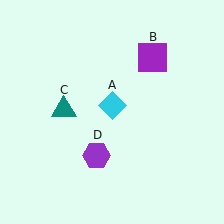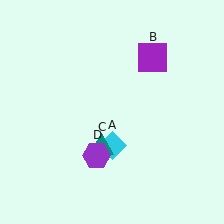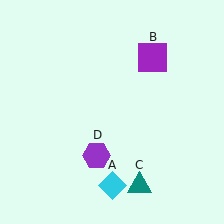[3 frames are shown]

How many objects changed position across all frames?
2 objects changed position: cyan diamond (object A), teal triangle (object C).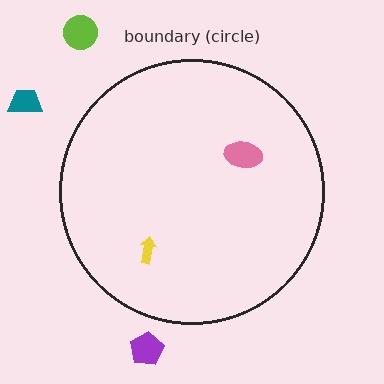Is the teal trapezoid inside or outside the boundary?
Outside.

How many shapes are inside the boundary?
2 inside, 3 outside.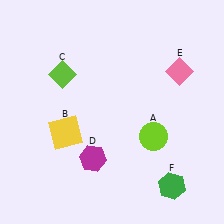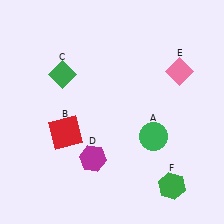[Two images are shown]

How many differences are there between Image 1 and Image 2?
There are 3 differences between the two images.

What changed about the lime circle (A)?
In Image 1, A is lime. In Image 2, it changed to green.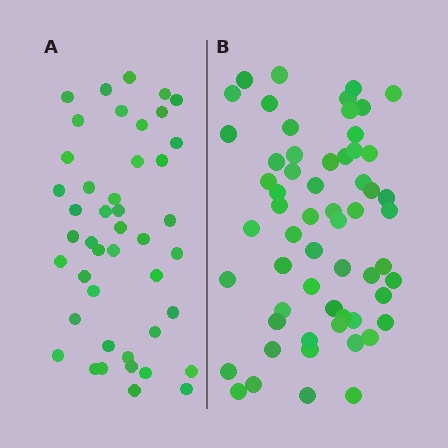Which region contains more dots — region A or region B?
Region B (the right region) has more dots.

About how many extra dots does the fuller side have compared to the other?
Region B has approximately 15 more dots than region A.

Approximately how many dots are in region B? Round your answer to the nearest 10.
About 60 dots. (The exact count is 59, which rounds to 60.)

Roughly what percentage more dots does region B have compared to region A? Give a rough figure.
About 35% more.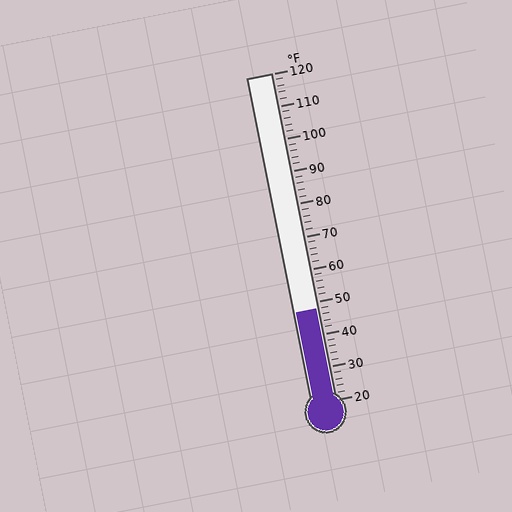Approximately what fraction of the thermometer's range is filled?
The thermometer is filled to approximately 30% of its range.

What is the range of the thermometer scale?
The thermometer scale ranges from 20°F to 120°F.